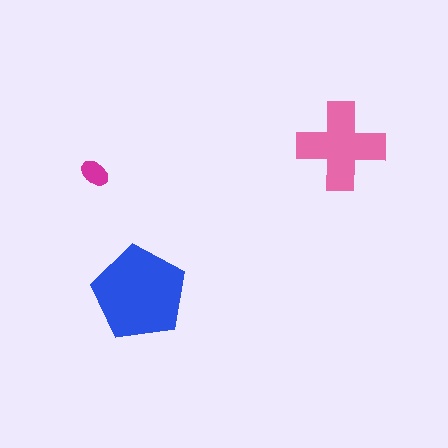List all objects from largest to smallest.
The blue pentagon, the pink cross, the magenta ellipse.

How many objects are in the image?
There are 3 objects in the image.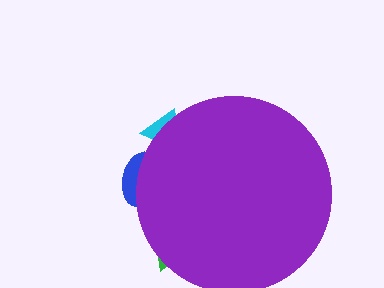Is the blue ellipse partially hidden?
Yes, the blue ellipse is partially hidden behind the purple circle.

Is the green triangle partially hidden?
Yes, the green triangle is partially hidden behind the purple circle.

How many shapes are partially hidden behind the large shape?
3 shapes are partially hidden.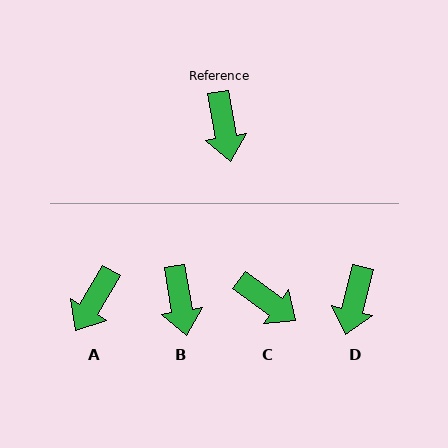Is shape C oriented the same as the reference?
No, it is off by about 45 degrees.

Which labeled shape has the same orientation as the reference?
B.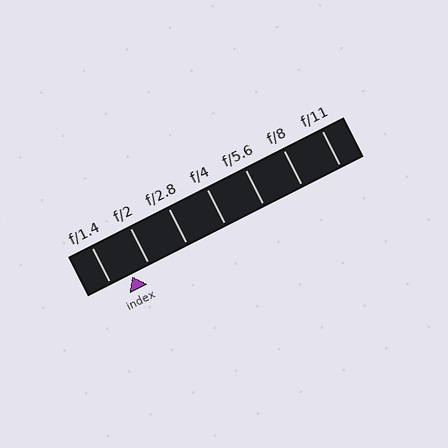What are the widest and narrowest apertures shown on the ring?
The widest aperture shown is f/1.4 and the narrowest is f/11.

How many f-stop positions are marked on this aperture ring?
There are 7 f-stop positions marked.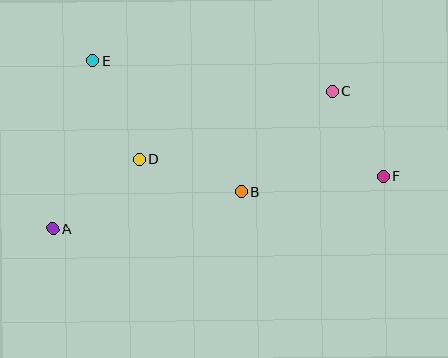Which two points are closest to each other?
Points C and F are closest to each other.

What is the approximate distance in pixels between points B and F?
The distance between B and F is approximately 142 pixels.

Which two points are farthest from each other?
Points A and F are farthest from each other.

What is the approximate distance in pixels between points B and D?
The distance between B and D is approximately 108 pixels.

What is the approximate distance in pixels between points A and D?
The distance between A and D is approximately 110 pixels.